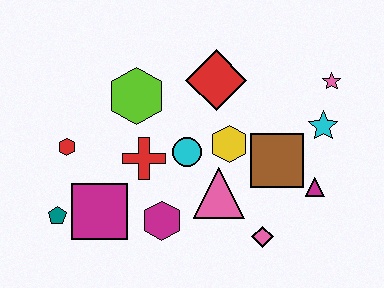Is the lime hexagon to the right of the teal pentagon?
Yes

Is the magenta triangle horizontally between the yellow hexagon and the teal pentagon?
No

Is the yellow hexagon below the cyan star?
Yes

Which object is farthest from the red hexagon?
The pink star is farthest from the red hexagon.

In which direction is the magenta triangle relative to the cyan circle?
The magenta triangle is to the right of the cyan circle.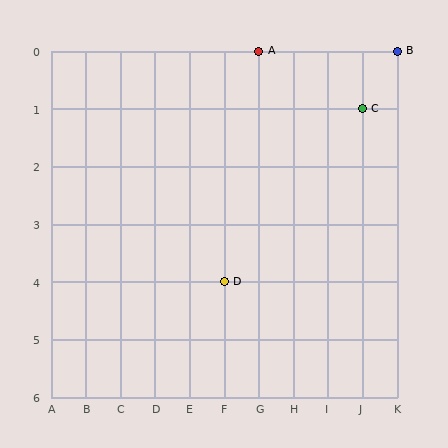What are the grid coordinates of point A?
Point A is at grid coordinates (G, 0).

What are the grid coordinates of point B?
Point B is at grid coordinates (K, 0).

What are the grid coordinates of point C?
Point C is at grid coordinates (J, 1).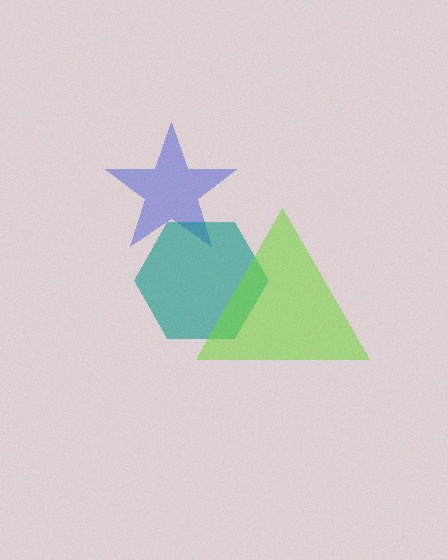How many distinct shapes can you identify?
There are 3 distinct shapes: a blue star, a teal hexagon, a lime triangle.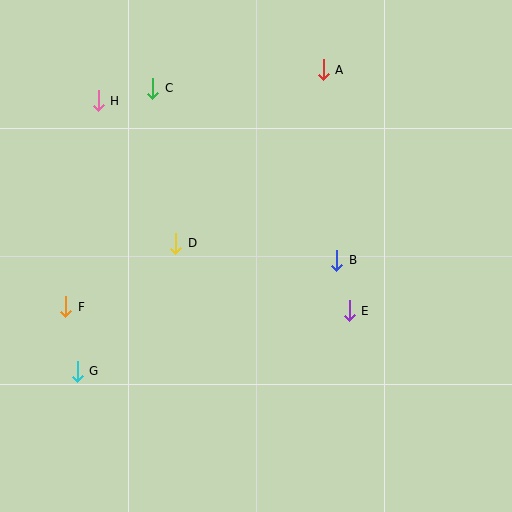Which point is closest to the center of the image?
Point B at (337, 260) is closest to the center.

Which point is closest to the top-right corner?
Point A is closest to the top-right corner.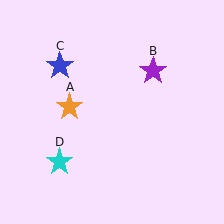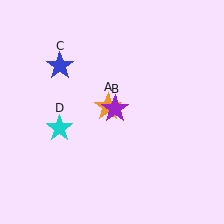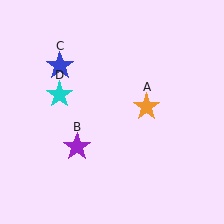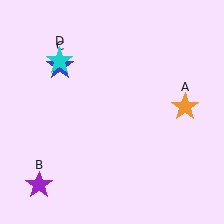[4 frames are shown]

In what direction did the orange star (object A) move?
The orange star (object A) moved right.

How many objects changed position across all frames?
3 objects changed position: orange star (object A), purple star (object B), cyan star (object D).